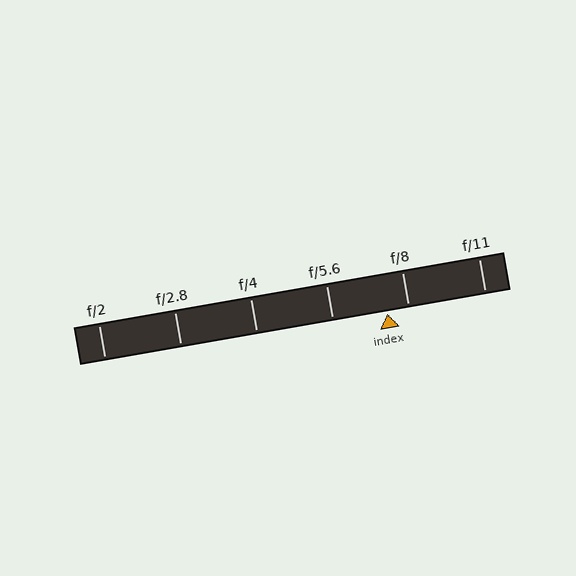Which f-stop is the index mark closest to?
The index mark is closest to f/8.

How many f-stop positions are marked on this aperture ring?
There are 6 f-stop positions marked.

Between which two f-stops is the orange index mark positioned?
The index mark is between f/5.6 and f/8.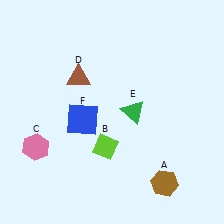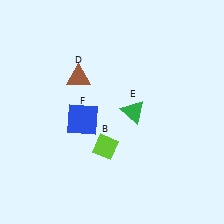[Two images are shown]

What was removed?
The brown hexagon (A), the pink hexagon (C) were removed in Image 2.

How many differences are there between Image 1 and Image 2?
There are 2 differences between the two images.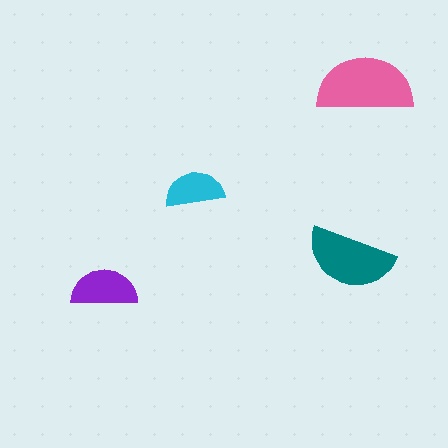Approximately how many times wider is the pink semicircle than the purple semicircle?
About 1.5 times wider.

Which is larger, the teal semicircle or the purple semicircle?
The teal one.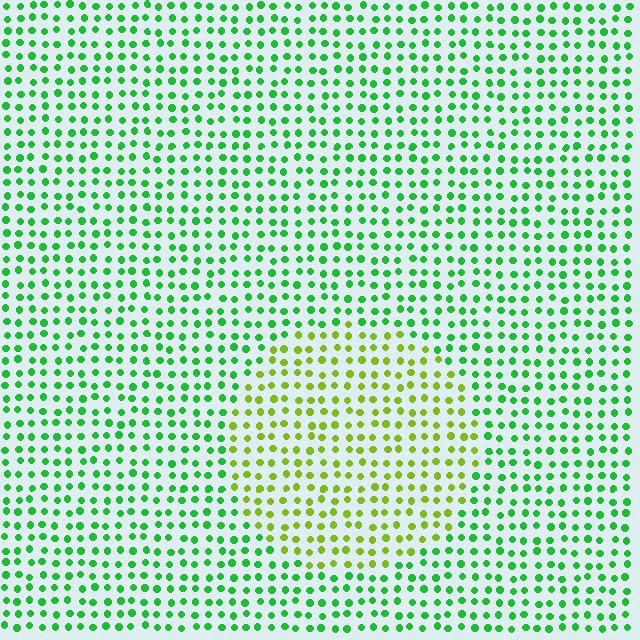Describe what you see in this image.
The image is filled with small green elements in a uniform arrangement. A circle-shaped region is visible where the elements are tinted to a slightly different hue, forming a subtle color boundary.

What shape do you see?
I see a circle.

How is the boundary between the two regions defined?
The boundary is defined purely by a slight shift in hue (about 46 degrees). Spacing, size, and orientation are identical on both sides.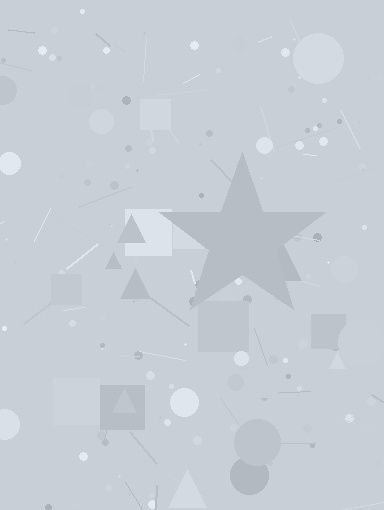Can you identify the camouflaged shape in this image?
The camouflaged shape is a star.